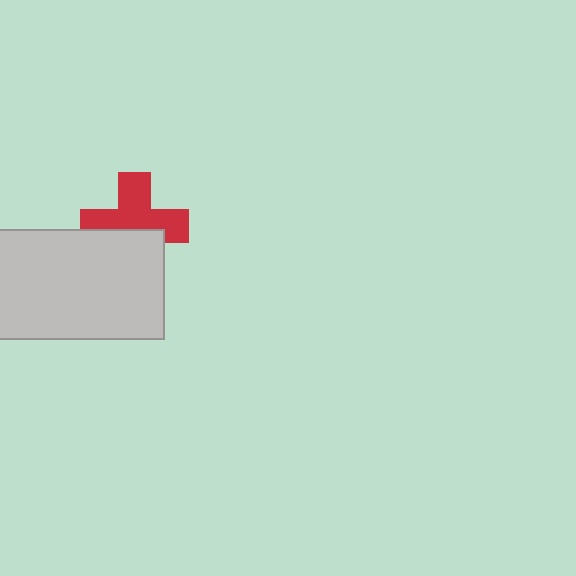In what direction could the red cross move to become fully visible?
The red cross could move up. That would shift it out from behind the light gray rectangle entirely.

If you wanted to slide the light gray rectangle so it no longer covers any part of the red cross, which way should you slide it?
Slide it down — that is the most direct way to separate the two shapes.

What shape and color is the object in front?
The object in front is a light gray rectangle.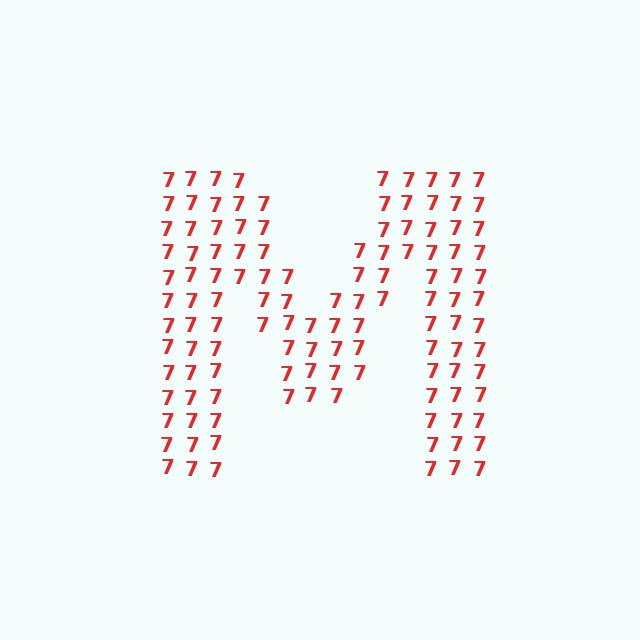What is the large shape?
The large shape is the letter M.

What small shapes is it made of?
It is made of small digit 7's.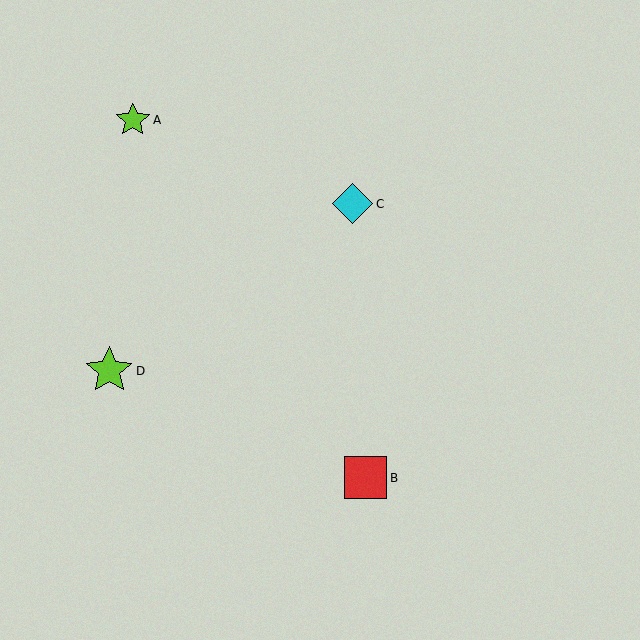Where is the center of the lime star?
The center of the lime star is at (109, 371).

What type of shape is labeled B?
Shape B is a red square.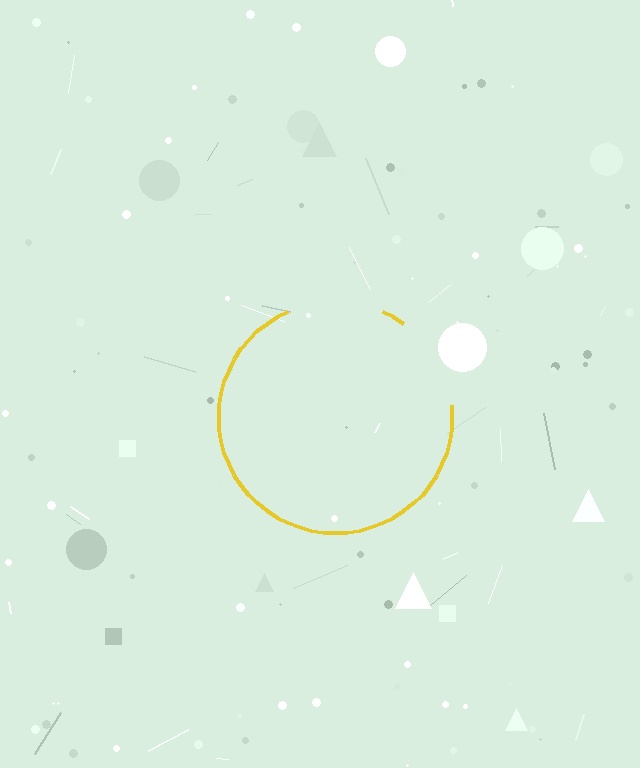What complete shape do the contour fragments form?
The contour fragments form a circle.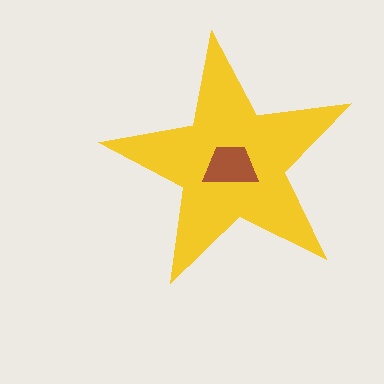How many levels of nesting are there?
2.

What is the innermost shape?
The brown trapezoid.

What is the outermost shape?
The yellow star.